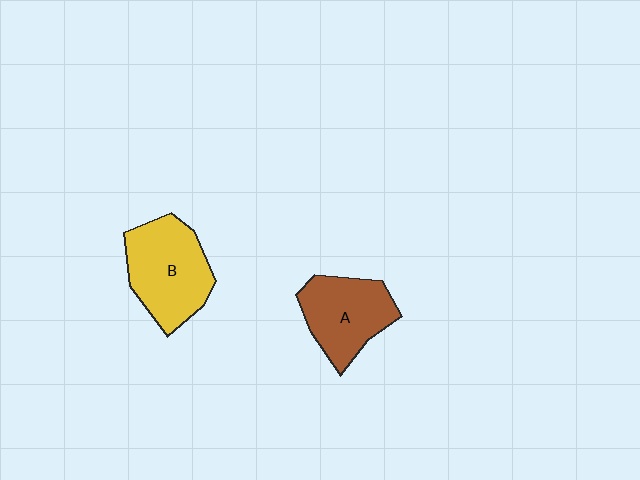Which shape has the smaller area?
Shape A (brown).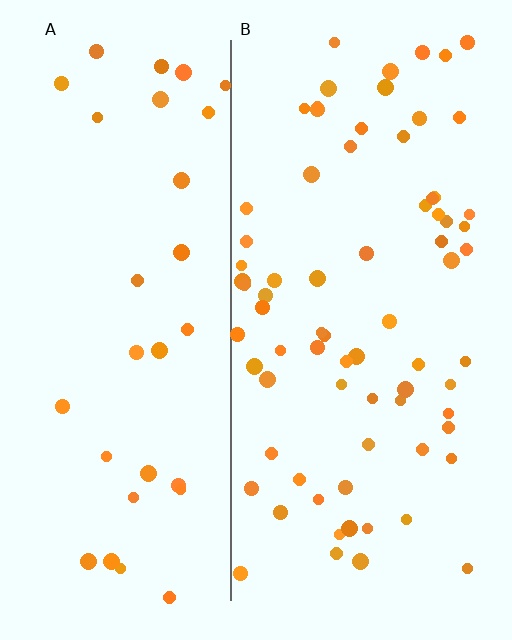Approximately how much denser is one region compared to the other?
Approximately 2.4× — region B over region A.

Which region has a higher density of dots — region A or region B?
B (the right).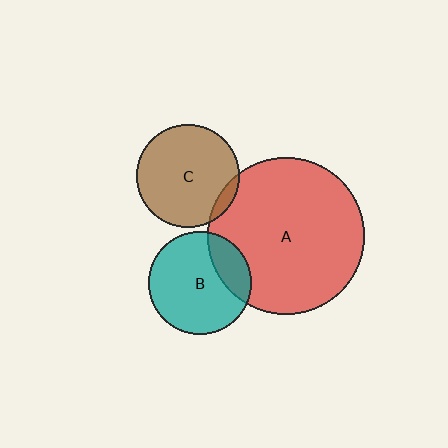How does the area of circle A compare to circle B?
Approximately 2.3 times.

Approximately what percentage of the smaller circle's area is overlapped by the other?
Approximately 20%.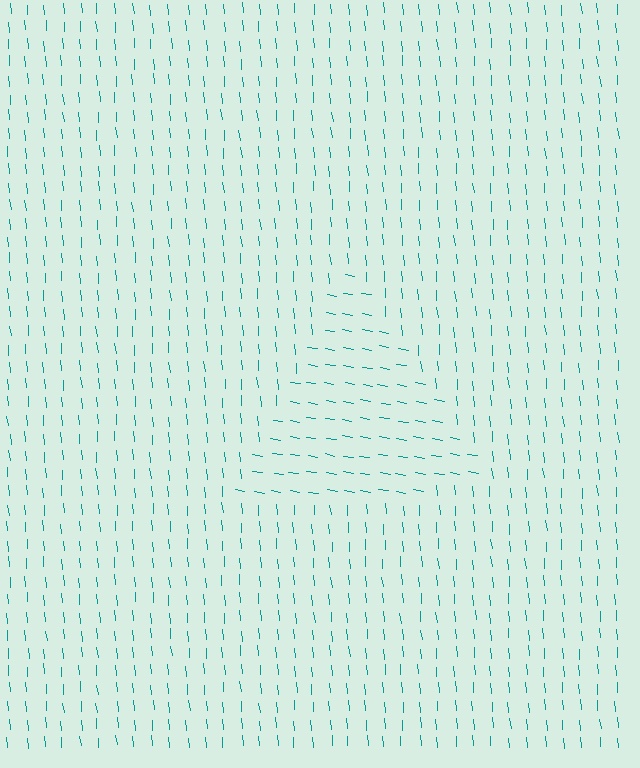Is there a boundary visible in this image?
Yes, there is a texture boundary formed by a change in line orientation.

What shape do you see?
I see a triangle.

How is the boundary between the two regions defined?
The boundary is defined purely by a change in line orientation (approximately 75 degrees difference). All lines are the same color and thickness.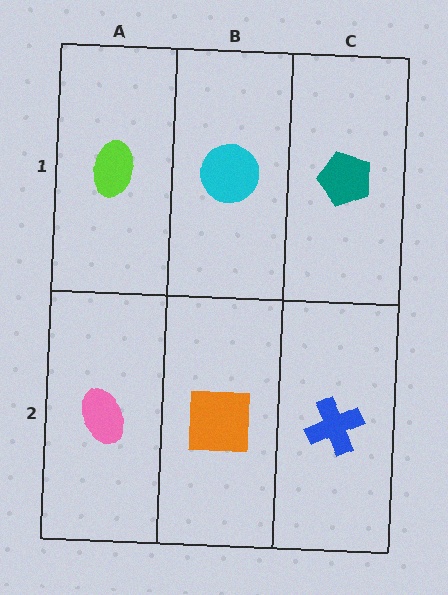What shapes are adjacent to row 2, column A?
A lime ellipse (row 1, column A), an orange square (row 2, column B).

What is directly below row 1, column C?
A blue cross.